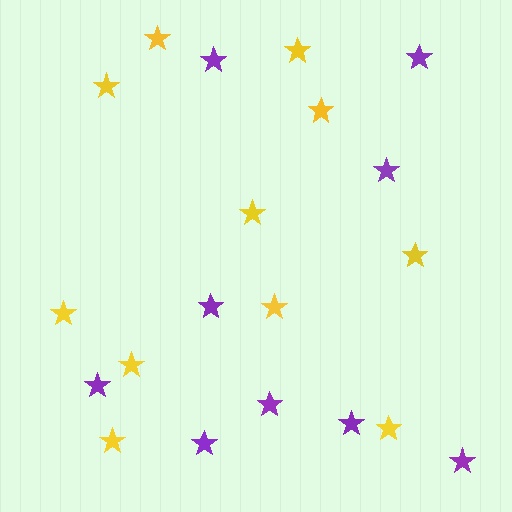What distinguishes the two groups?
There are 2 groups: one group of purple stars (9) and one group of yellow stars (11).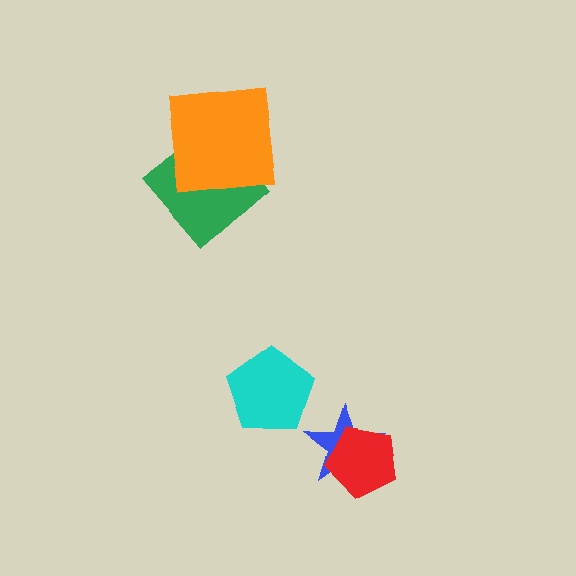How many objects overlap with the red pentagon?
1 object overlaps with the red pentagon.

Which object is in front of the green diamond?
The orange square is in front of the green diamond.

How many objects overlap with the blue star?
1 object overlaps with the blue star.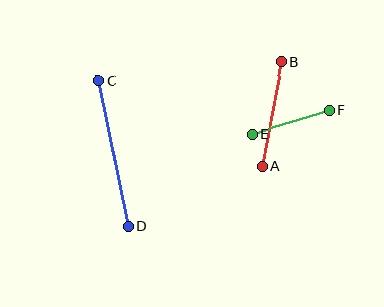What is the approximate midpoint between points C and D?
The midpoint is at approximately (113, 153) pixels.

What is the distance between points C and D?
The distance is approximately 150 pixels.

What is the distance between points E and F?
The distance is approximately 80 pixels.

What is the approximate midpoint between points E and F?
The midpoint is at approximately (291, 122) pixels.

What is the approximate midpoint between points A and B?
The midpoint is at approximately (272, 114) pixels.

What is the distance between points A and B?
The distance is approximately 106 pixels.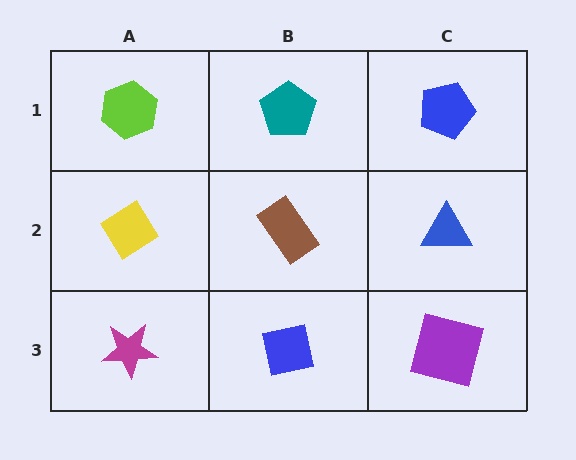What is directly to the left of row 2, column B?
A yellow diamond.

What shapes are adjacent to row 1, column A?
A yellow diamond (row 2, column A), a teal pentagon (row 1, column B).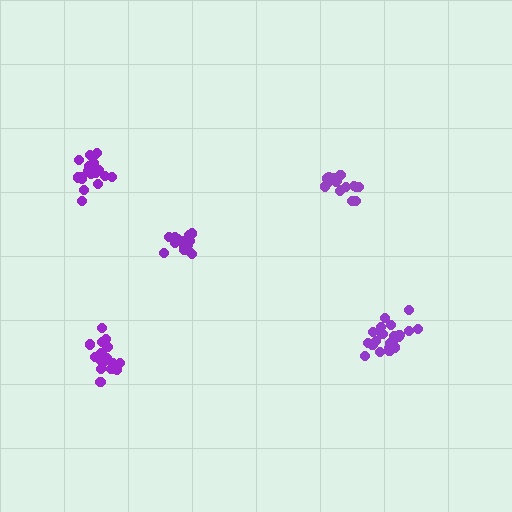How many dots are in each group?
Group 1: 17 dots, Group 2: 16 dots, Group 3: 19 dots, Group 4: 16 dots, Group 5: 21 dots (89 total).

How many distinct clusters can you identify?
There are 5 distinct clusters.